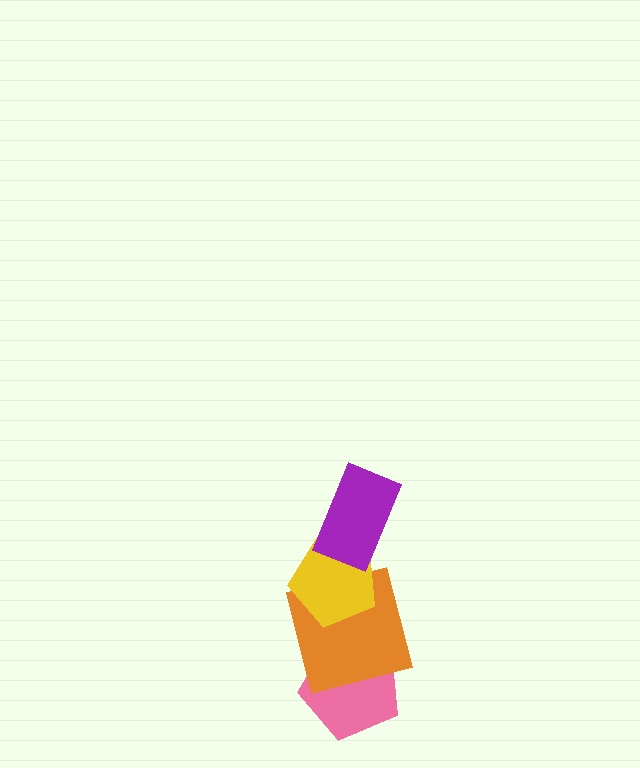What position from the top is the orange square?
The orange square is 3rd from the top.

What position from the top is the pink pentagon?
The pink pentagon is 4th from the top.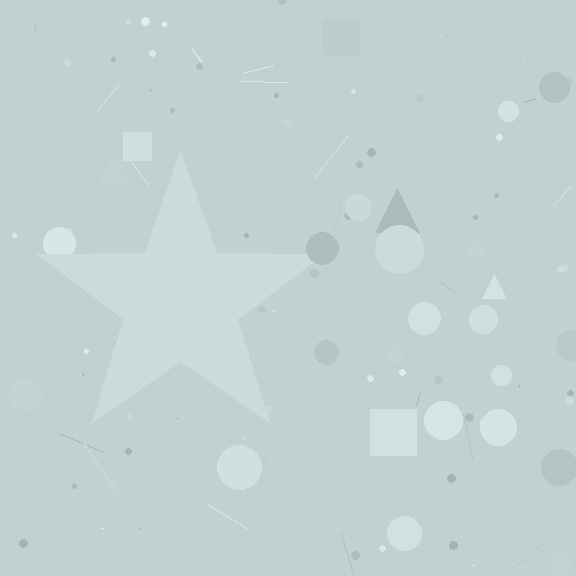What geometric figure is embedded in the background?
A star is embedded in the background.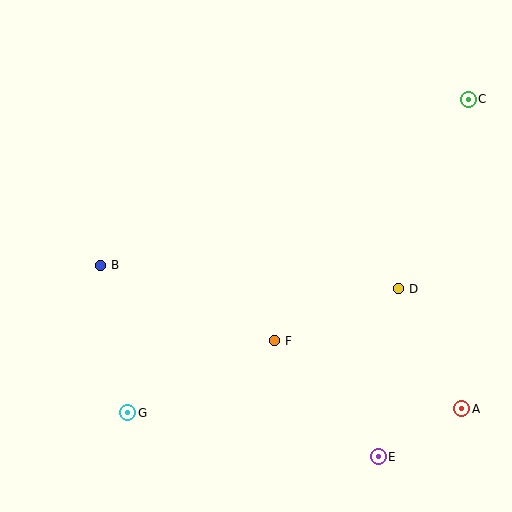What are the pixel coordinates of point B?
Point B is at (101, 265).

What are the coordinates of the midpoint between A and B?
The midpoint between A and B is at (281, 337).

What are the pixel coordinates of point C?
Point C is at (468, 99).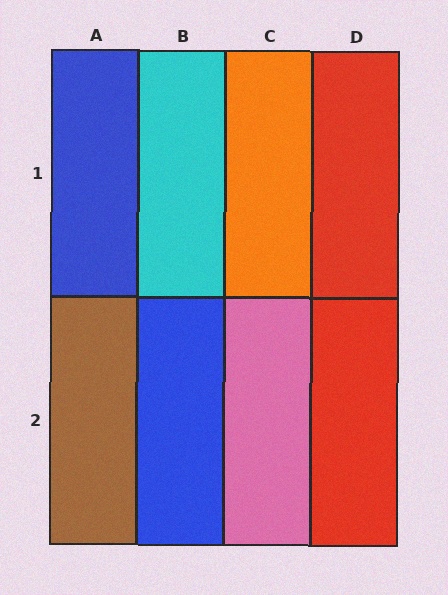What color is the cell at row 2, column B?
Blue.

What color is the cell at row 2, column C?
Pink.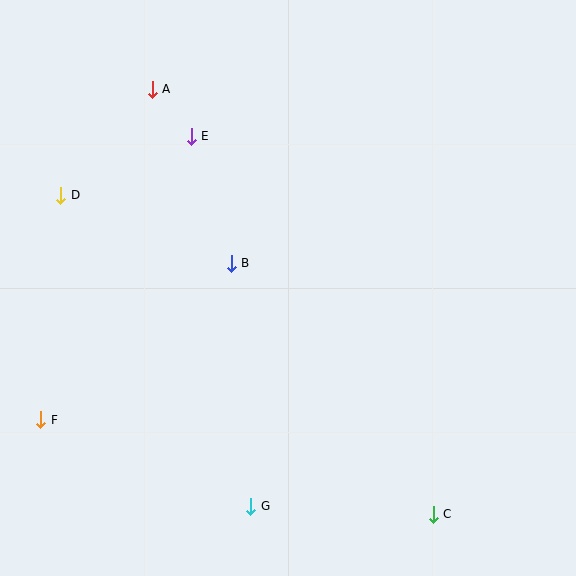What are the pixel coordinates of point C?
Point C is at (433, 514).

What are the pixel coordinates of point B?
Point B is at (231, 263).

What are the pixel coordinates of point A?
Point A is at (152, 89).